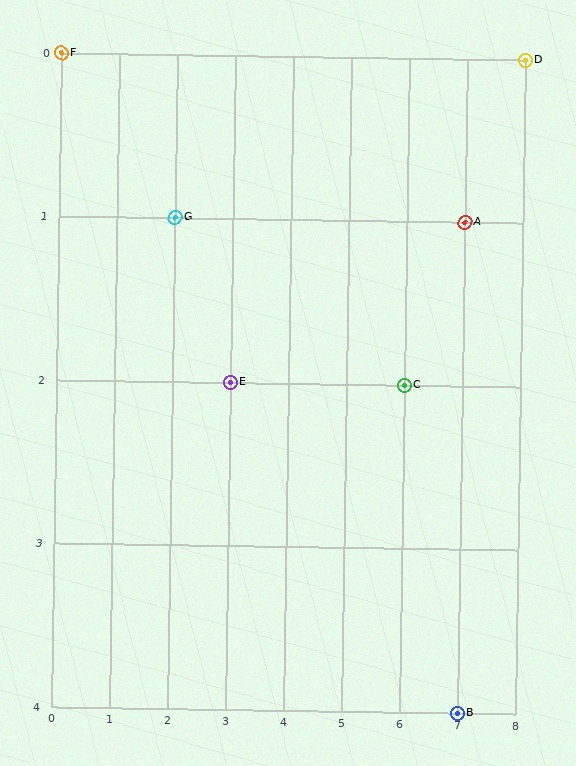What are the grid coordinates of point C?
Point C is at grid coordinates (6, 2).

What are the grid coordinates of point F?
Point F is at grid coordinates (0, 0).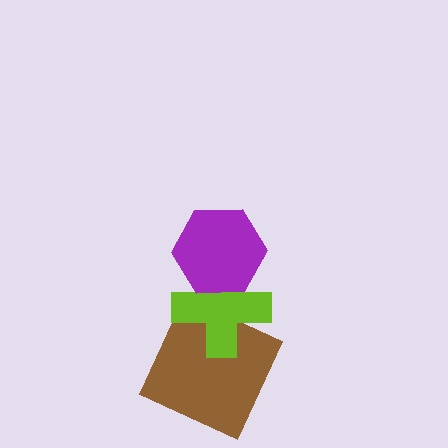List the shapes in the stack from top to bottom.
From top to bottom: the purple hexagon, the lime cross, the brown square.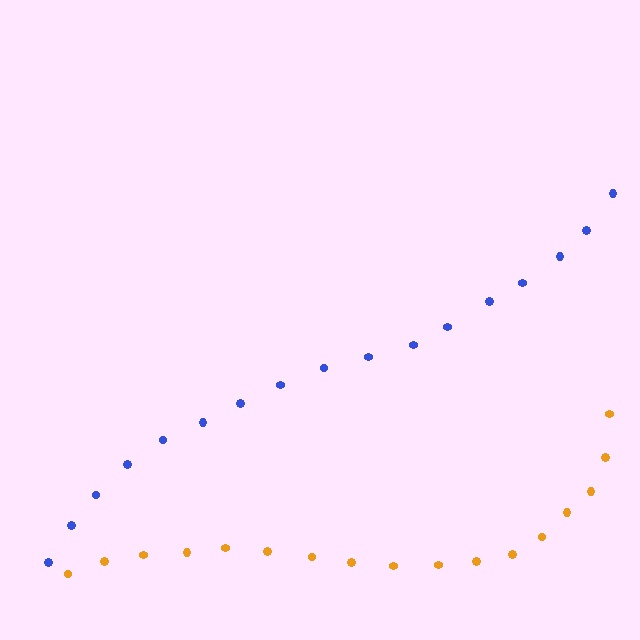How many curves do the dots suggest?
There are 2 distinct paths.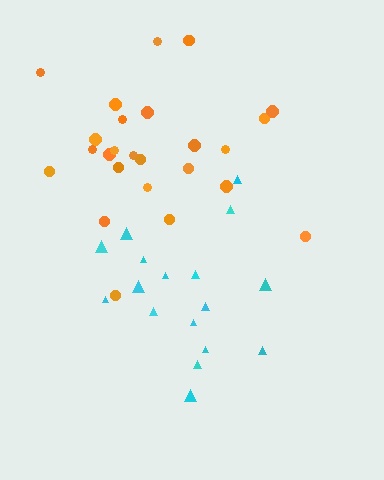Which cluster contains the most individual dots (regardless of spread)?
Orange (26).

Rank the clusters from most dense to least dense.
orange, cyan.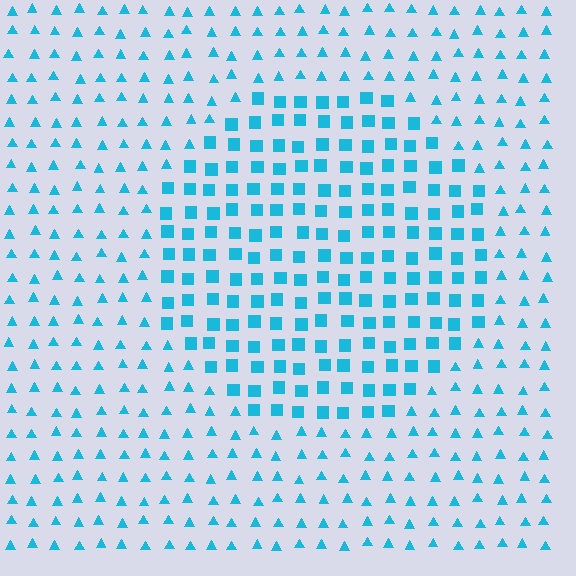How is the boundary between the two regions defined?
The boundary is defined by a change in element shape: squares inside vs. triangles outside. All elements share the same color and spacing.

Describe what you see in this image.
The image is filled with small cyan elements arranged in a uniform grid. A circle-shaped region contains squares, while the surrounding area contains triangles. The boundary is defined purely by the change in element shape.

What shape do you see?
I see a circle.